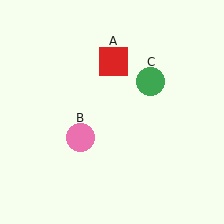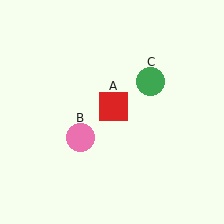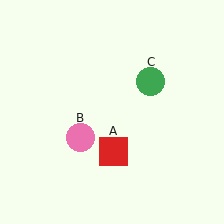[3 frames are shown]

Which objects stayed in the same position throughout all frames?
Pink circle (object B) and green circle (object C) remained stationary.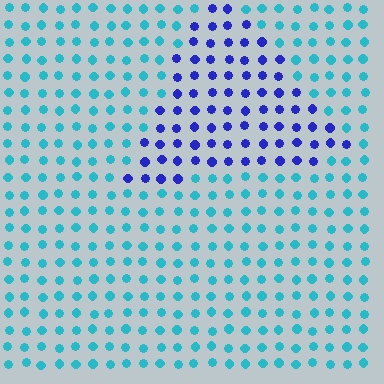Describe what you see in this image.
The image is filled with small cyan elements in a uniform arrangement. A triangle-shaped region is visible where the elements are tinted to a slightly different hue, forming a subtle color boundary.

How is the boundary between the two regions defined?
The boundary is defined purely by a slight shift in hue (about 55 degrees). Spacing, size, and orientation are identical on both sides.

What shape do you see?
I see a triangle.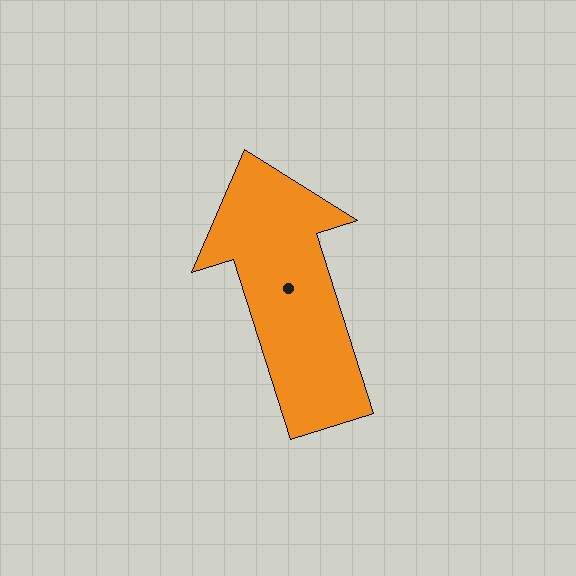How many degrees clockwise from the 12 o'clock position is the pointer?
Approximately 342 degrees.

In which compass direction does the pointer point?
North.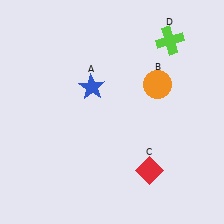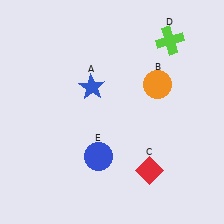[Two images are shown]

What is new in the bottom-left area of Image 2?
A blue circle (E) was added in the bottom-left area of Image 2.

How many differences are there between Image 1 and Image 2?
There is 1 difference between the two images.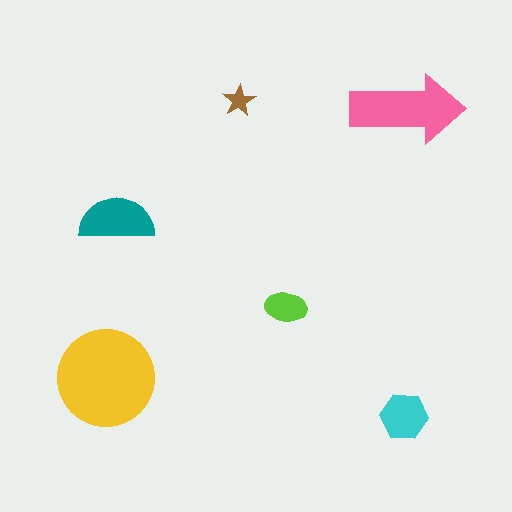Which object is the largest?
The yellow circle.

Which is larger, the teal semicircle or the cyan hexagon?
The teal semicircle.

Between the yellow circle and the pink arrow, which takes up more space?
The yellow circle.